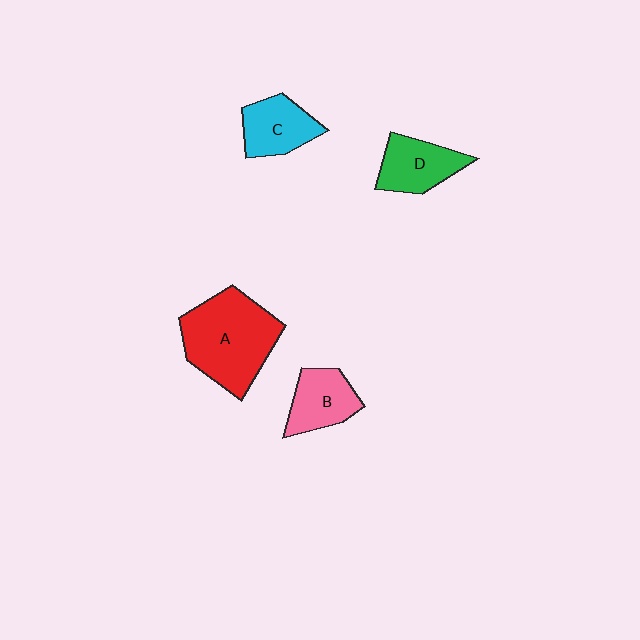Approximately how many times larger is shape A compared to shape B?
Approximately 2.0 times.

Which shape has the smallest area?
Shape B (pink).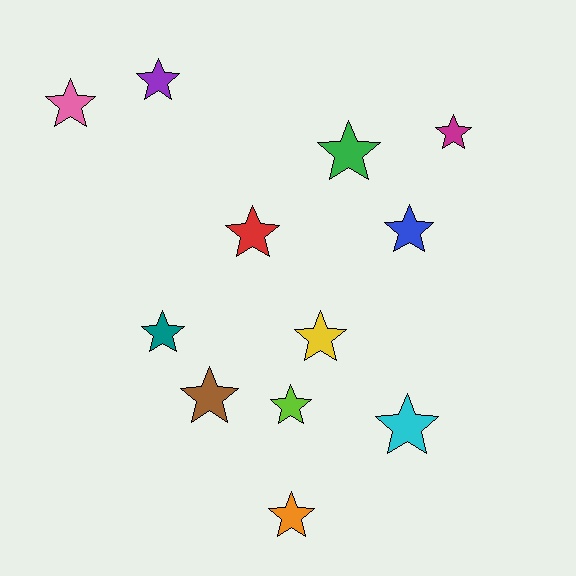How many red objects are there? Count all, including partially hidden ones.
There is 1 red object.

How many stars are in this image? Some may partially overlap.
There are 12 stars.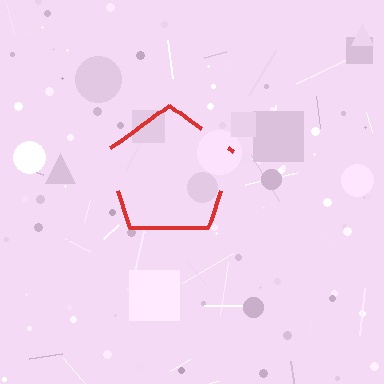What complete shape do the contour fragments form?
The contour fragments form a pentagon.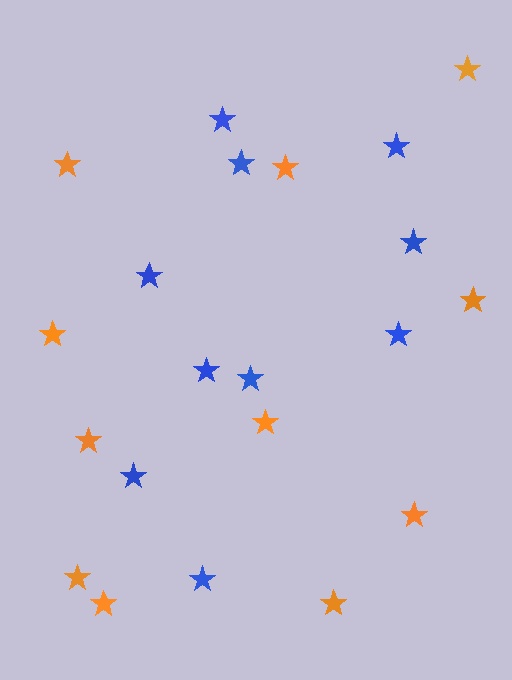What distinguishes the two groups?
There are 2 groups: one group of blue stars (10) and one group of orange stars (11).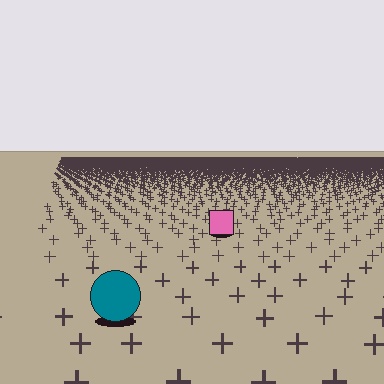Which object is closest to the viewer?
The teal circle is closest. The texture marks near it are larger and more spread out.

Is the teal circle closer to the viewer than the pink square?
Yes. The teal circle is closer — you can tell from the texture gradient: the ground texture is coarser near it.